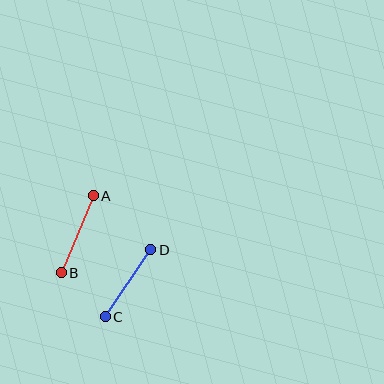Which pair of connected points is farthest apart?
Points A and B are farthest apart.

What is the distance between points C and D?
The distance is approximately 81 pixels.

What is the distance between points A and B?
The distance is approximately 83 pixels.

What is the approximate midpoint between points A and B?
The midpoint is at approximately (77, 234) pixels.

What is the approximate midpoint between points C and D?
The midpoint is at approximately (128, 283) pixels.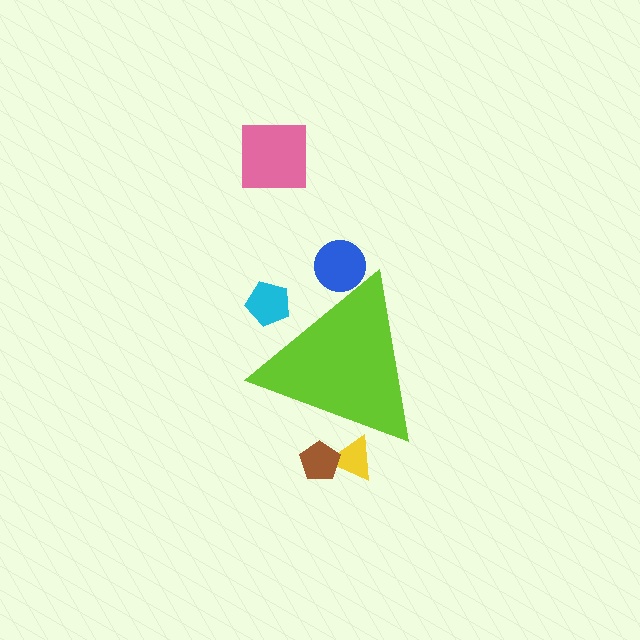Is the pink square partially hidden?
No, the pink square is fully visible.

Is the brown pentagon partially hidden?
Yes, the brown pentagon is partially hidden behind the lime triangle.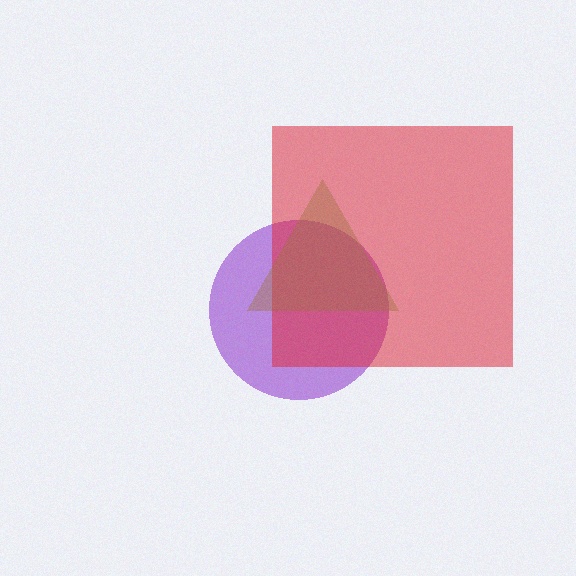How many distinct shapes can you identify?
There are 3 distinct shapes: a purple circle, a red square, a brown triangle.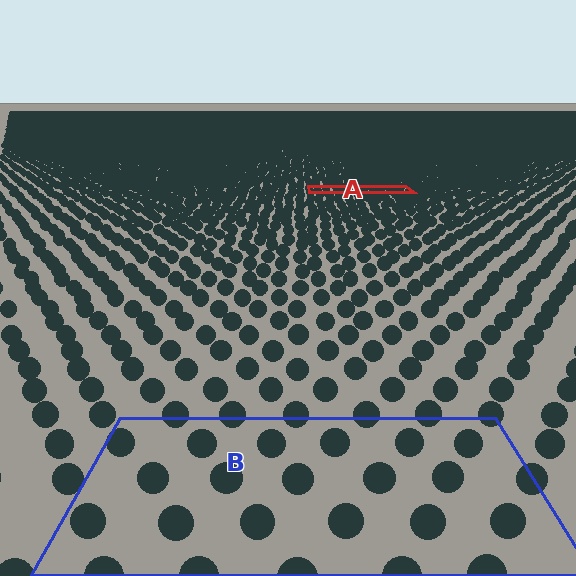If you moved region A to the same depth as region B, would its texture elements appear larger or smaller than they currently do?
They would appear larger. At a closer depth, the same texture elements are projected at a bigger on-screen size.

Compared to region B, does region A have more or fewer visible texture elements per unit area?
Region A has more texture elements per unit area — they are packed more densely because it is farther away.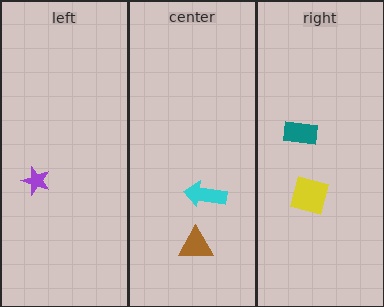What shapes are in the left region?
The purple star.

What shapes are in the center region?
The brown triangle, the cyan arrow.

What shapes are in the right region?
The yellow square, the teal rectangle.